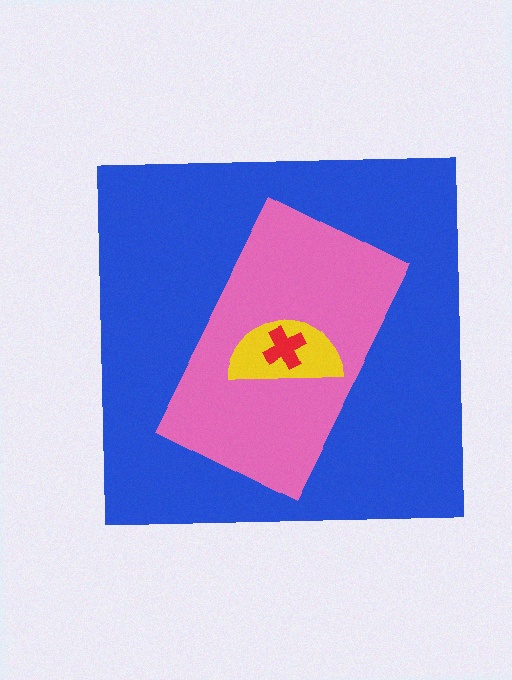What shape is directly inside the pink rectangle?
The yellow semicircle.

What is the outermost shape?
The blue square.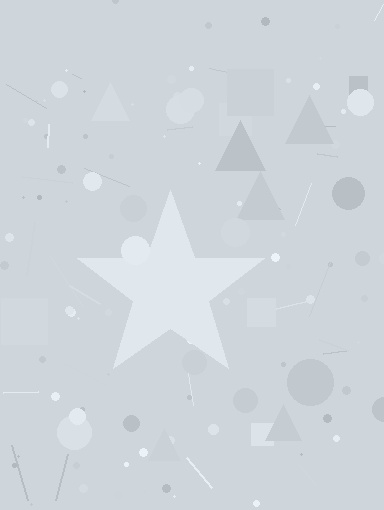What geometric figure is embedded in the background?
A star is embedded in the background.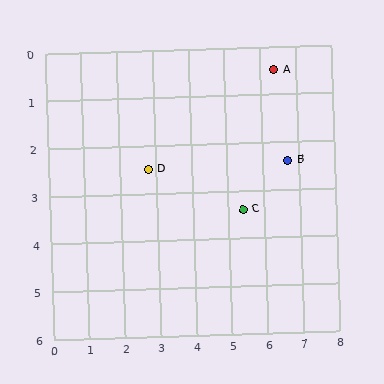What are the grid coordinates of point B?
Point B is at approximately (6.7, 2.4).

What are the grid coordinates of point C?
Point C is at approximately (5.4, 3.4).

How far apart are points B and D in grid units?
Points B and D are about 3.9 grid units apart.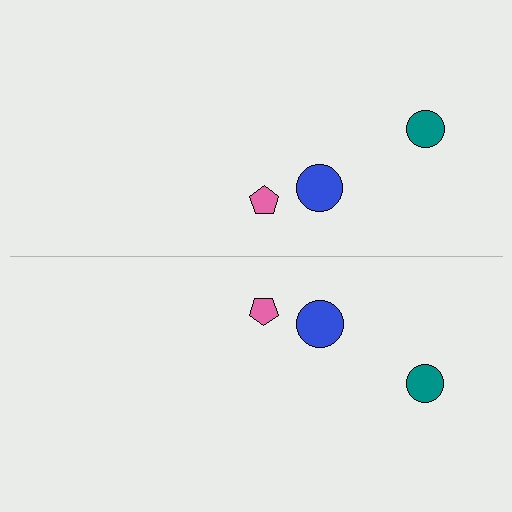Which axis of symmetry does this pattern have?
The pattern has a horizontal axis of symmetry running through the center of the image.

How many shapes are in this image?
There are 6 shapes in this image.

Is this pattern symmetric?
Yes, this pattern has bilateral (reflection) symmetry.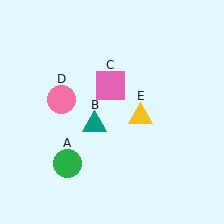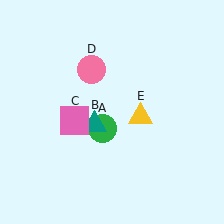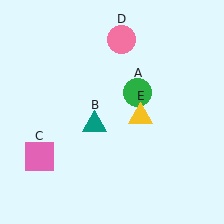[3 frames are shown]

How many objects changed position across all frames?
3 objects changed position: green circle (object A), pink square (object C), pink circle (object D).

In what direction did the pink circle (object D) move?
The pink circle (object D) moved up and to the right.